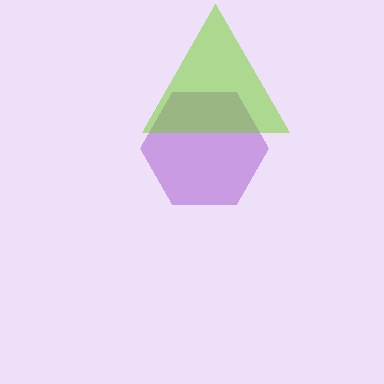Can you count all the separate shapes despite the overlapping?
Yes, there are 2 separate shapes.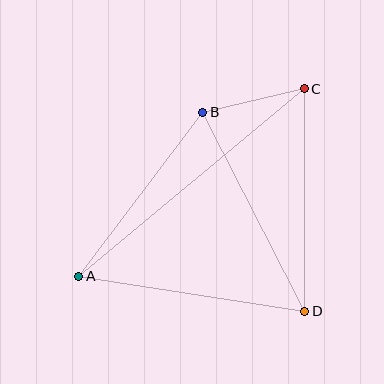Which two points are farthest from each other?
Points A and C are farthest from each other.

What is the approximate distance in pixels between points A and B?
The distance between A and B is approximately 205 pixels.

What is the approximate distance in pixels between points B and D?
The distance between B and D is approximately 224 pixels.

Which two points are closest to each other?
Points B and C are closest to each other.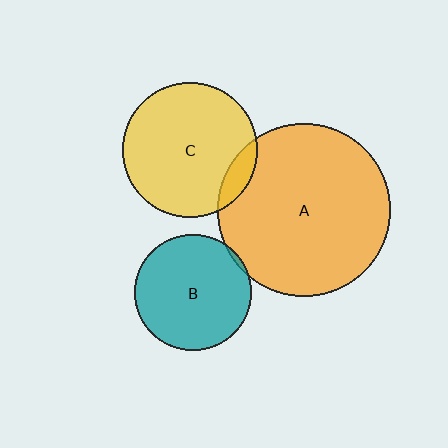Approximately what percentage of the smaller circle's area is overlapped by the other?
Approximately 10%.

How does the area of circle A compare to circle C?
Approximately 1.6 times.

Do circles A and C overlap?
Yes.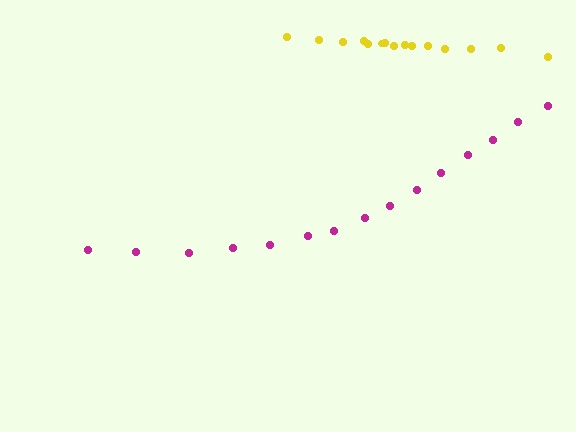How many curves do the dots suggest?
There are 2 distinct paths.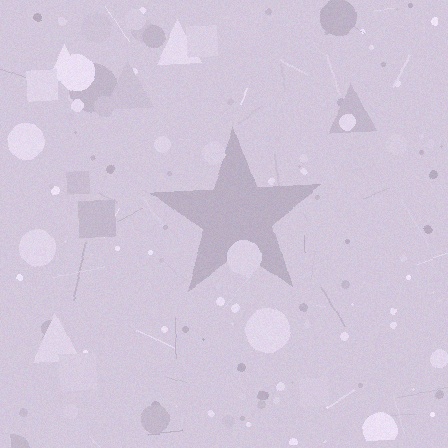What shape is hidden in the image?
A star is hidden in the image.